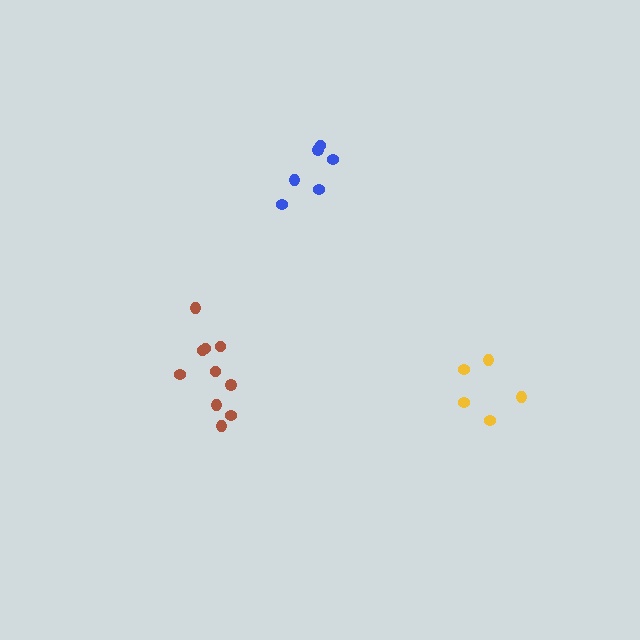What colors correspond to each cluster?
The clusters are colored: yellow, brown, blue.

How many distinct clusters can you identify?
There are 3 distinct clusters.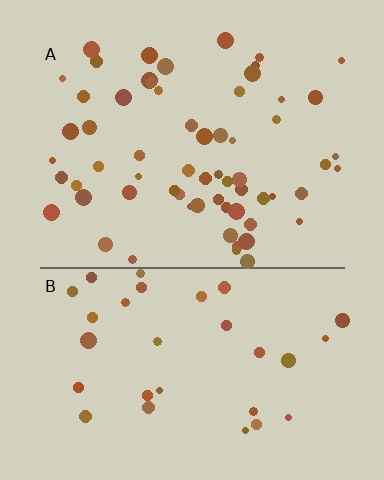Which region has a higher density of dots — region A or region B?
A (the top).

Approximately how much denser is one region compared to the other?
Approximately 2.0× — region A over region B.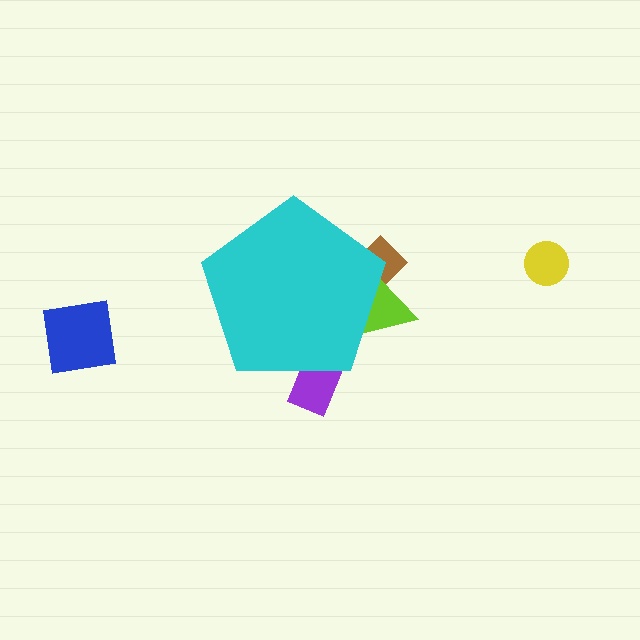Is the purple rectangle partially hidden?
Yes, the purple rectangle is partially hidden behind the cyan pentagon.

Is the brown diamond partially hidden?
Yes, the brown diamond is partially hidden behind the cyan pentagon.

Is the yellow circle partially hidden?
No, the yellow circle is fully visible.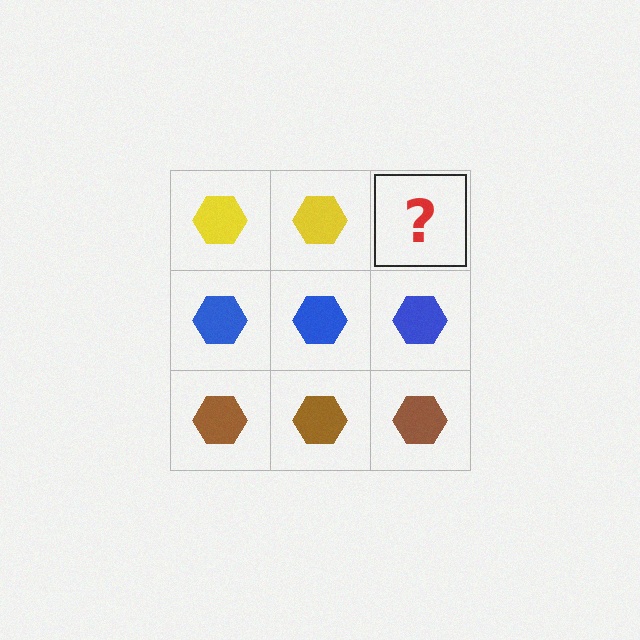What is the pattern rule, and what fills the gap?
The rule is that each row has a consistent color. The gap should be filled with a yellow hexagon.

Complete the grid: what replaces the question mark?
The question mark should be replaced with a yellow hexagon.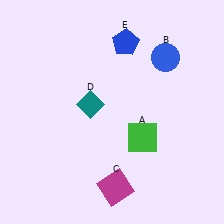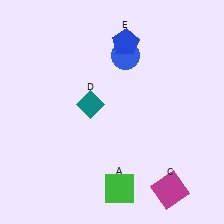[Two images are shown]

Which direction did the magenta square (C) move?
The magenta square (C) moved right.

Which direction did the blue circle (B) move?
The blue circle (B) moved left.